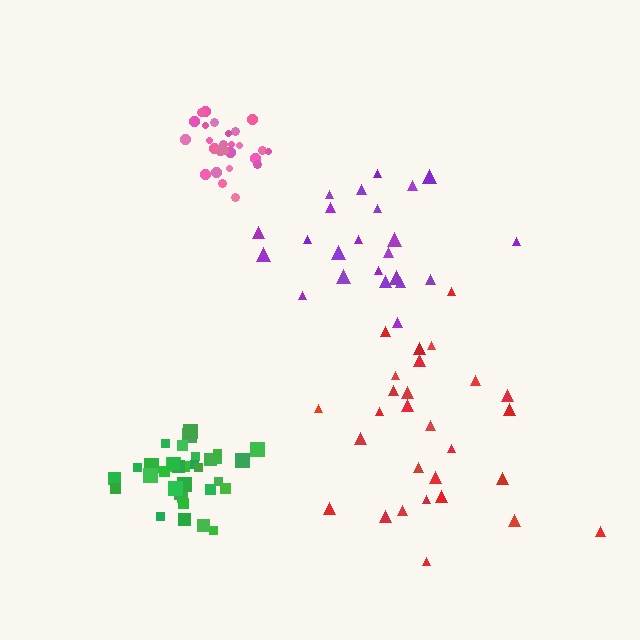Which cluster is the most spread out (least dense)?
Red.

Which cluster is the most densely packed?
Pink.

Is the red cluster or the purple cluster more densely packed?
Purple.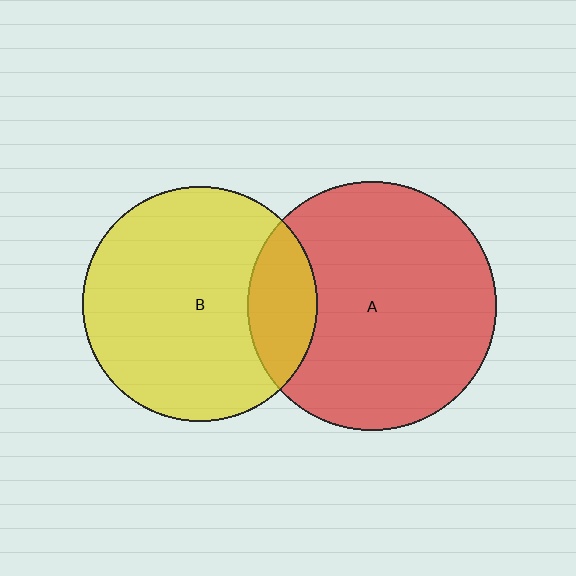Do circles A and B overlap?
Yes.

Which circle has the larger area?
Circle A (red).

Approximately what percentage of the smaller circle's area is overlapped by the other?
Approximately 20%.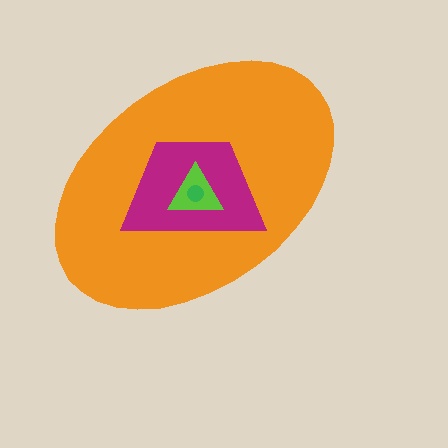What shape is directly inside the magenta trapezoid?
The lime triangle.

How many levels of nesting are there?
4.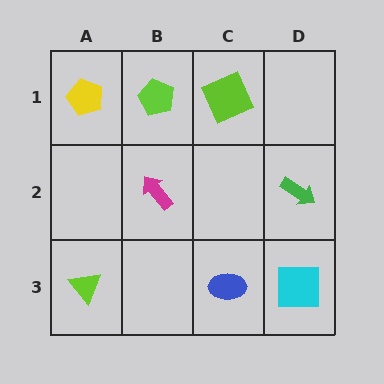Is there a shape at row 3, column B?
No, that cell is empty.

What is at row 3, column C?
A blue ellipse.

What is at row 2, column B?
A magenta arrow.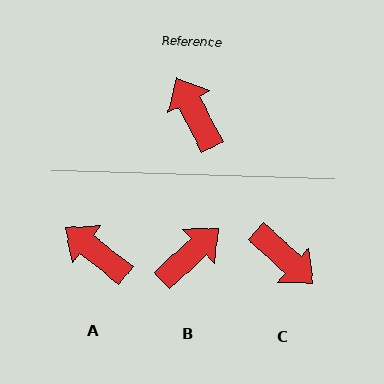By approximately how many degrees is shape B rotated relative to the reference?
Approximately 75 degrees clockwise.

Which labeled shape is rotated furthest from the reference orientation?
C, about 160 degrees away.